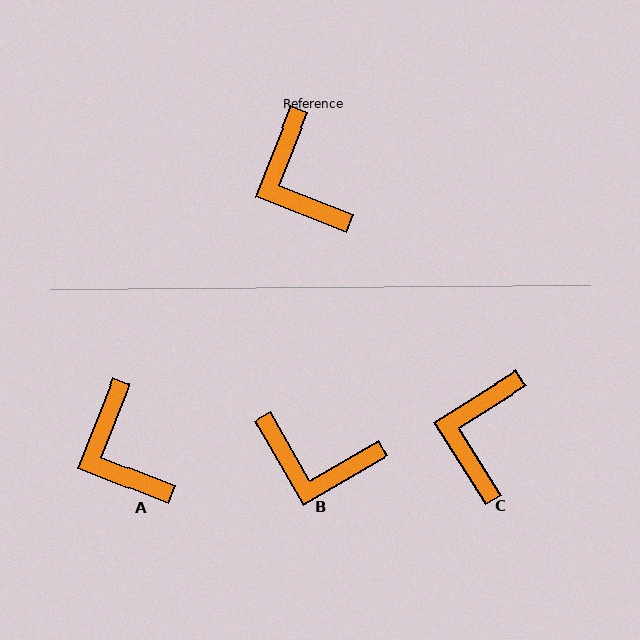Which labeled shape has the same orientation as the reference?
A.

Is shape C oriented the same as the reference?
No, it is off by about 36 degrees.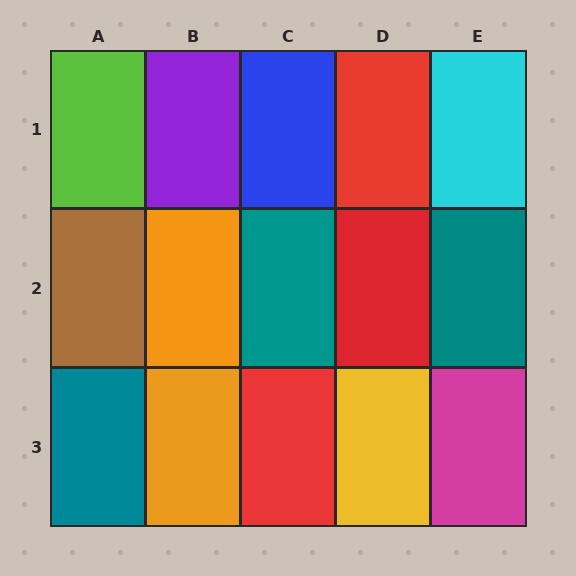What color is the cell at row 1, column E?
Cyan.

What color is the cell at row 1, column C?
Blue.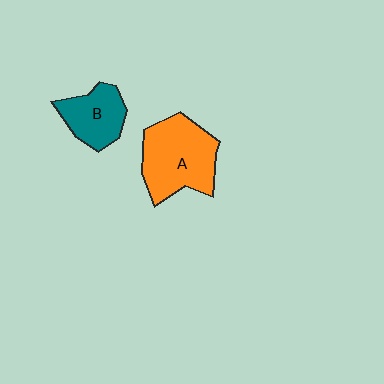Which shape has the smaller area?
Shape B (teal).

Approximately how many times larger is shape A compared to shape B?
Approximately 1.7 times.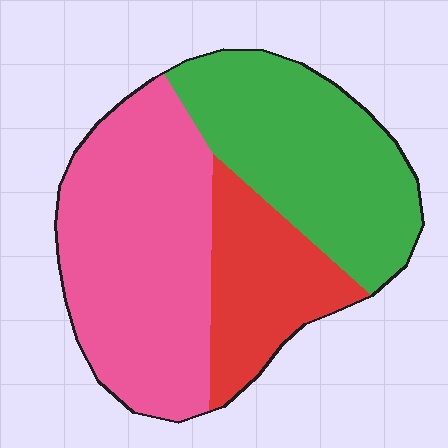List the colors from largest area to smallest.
From largest to smallest: pink, green, red.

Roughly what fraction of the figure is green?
Green takes up about one third (1/3) of the figure.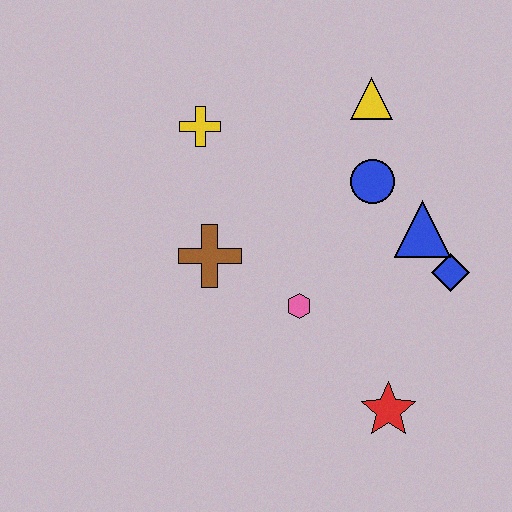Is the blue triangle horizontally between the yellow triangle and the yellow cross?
No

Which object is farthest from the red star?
The yellow cross is farthest from the red star.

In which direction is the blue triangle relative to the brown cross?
The blue triangle is to the right of the brown cross.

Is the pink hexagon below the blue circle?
Yes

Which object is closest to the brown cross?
The pink hexagon is closest to the brown cross.